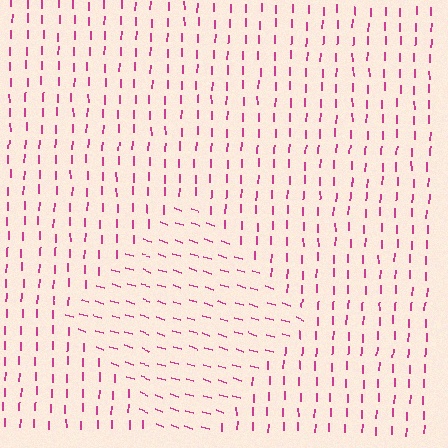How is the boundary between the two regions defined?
The boundary is defined purely by a change in line orientation (approximately 74 degrees difference). All lines are the same color and thickness.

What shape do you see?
I see a diamond.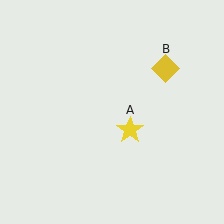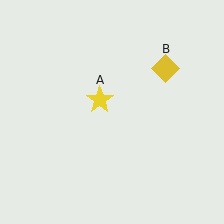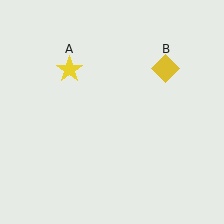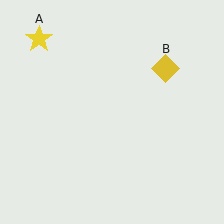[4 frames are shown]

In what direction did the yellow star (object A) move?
The yellow star (object A) moved up and to the left.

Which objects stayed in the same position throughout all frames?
Yellow diamond (object B) remained stationary.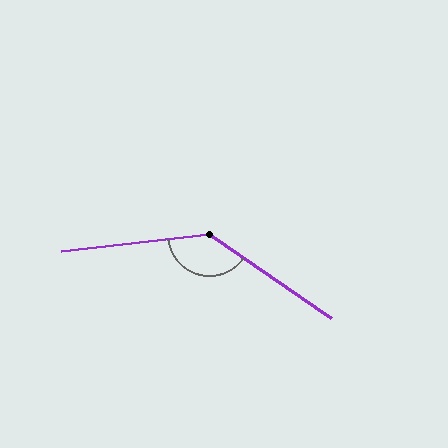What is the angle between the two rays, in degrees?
Approximately 138 degrees.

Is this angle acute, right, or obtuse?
It is obtuse.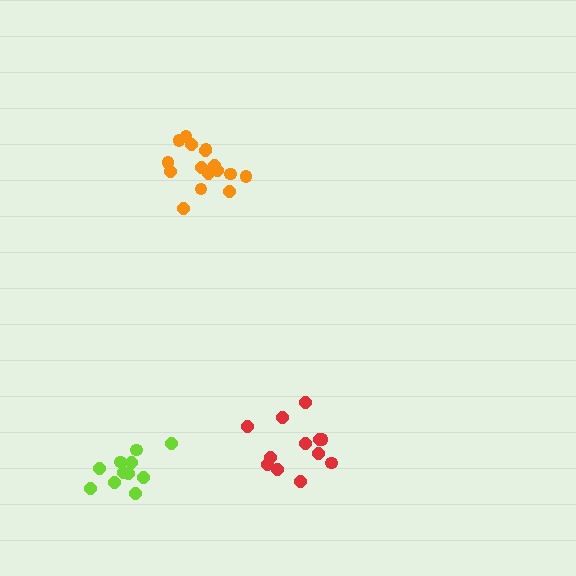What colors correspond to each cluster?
The clusters are colored: orange, lime, red.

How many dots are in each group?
Group 1: 16 dots, Group 2: 11 dots, Group 3: 12 dots (39 total).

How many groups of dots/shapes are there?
There are 3 groups.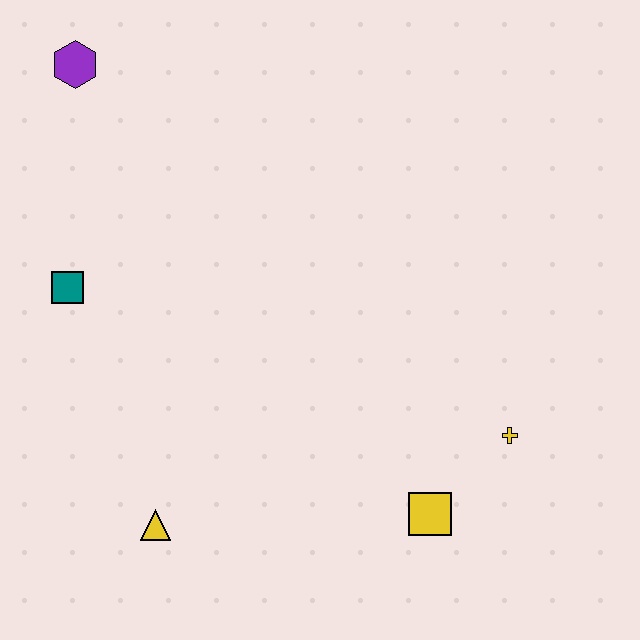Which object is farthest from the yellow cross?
The purple hexagon is farthest from the yellow cross.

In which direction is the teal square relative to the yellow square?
The teal square is to the left of the yellow square.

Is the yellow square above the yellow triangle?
Yes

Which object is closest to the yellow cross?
The yellow square is closest to the yellow cross.